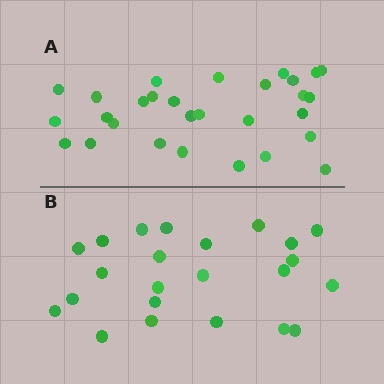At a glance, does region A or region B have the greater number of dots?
Region A (the top region) has more dots.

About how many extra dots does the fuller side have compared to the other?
Region A has about 6 more dots than region B.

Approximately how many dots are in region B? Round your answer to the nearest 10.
About 20 dots. (The exact count is 23, which rounds to 20.)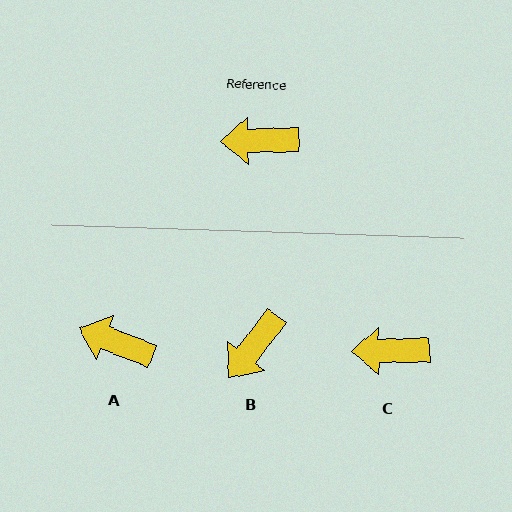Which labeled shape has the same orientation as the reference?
C.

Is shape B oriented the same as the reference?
No, it is off by about 51 degrees.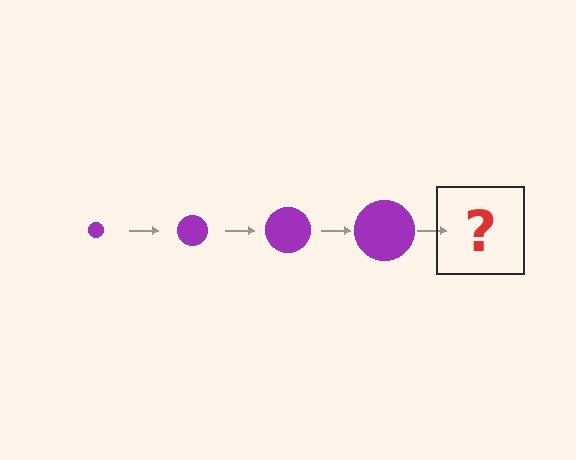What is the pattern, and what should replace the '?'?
The pattern is that the circle gets progressively larger each step. The '?' should be a purple circle, larger than the previous one.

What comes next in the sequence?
The next element should be a purple circle, larger than the previous one.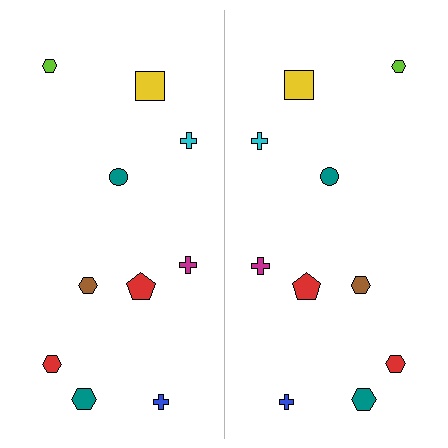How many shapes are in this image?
There are 20 shapes in this image.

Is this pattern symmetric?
Yes, this pattern has bilateral (reflection) symmetry.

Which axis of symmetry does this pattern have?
The pattern has a vertical axis of symmetry running through the center of the image.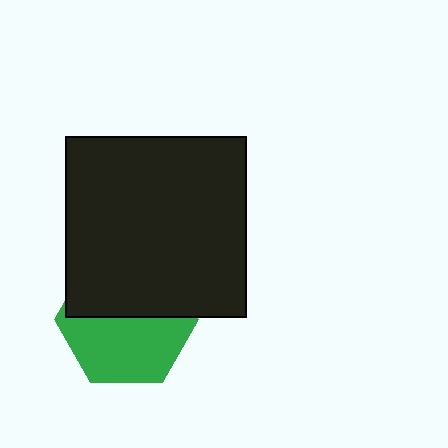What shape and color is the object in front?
The object in front is a black square.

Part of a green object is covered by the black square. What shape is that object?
It is a hexagon.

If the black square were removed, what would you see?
You would see the complete green hexagon.